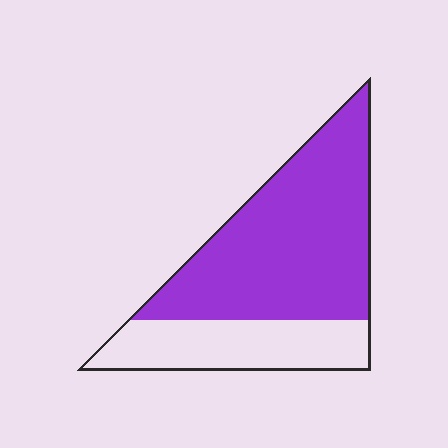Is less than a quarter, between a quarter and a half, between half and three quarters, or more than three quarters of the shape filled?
Between half and three quarters.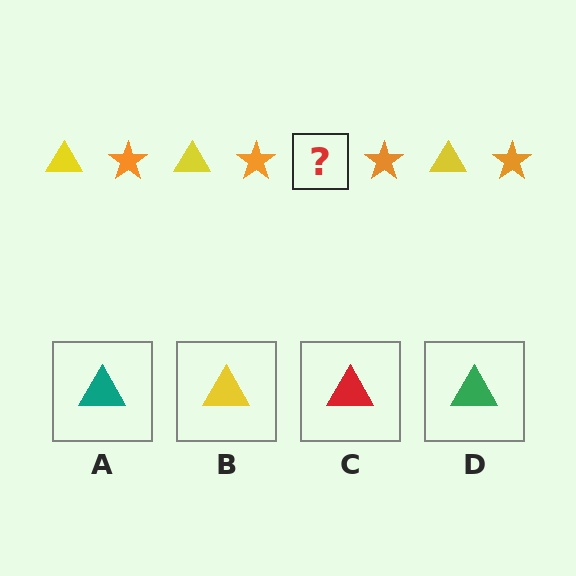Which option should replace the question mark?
Option B.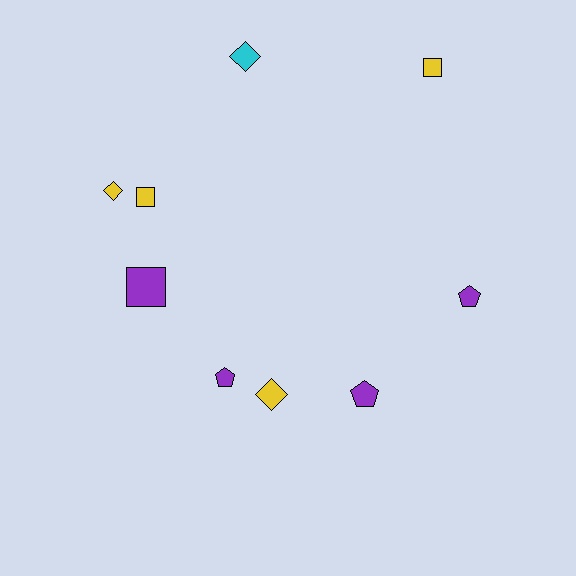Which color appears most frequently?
Purple, with 4 objects.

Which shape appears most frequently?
Diamond, with 3 objects.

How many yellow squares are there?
There are 2 yellow squares.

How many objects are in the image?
There are 9 objects.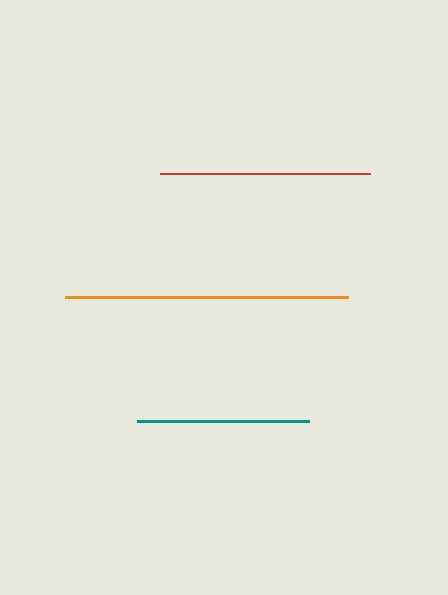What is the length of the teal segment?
The teal segment is approximately 172 pixels long.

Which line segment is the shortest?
The teal line is the shortest at approximately 172 pixels.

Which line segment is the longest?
The orange line is the longest at approximately 283 pixels.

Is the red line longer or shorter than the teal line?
The red line is longer than the teal line.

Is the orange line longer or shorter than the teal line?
The orange line is longer than the teal line.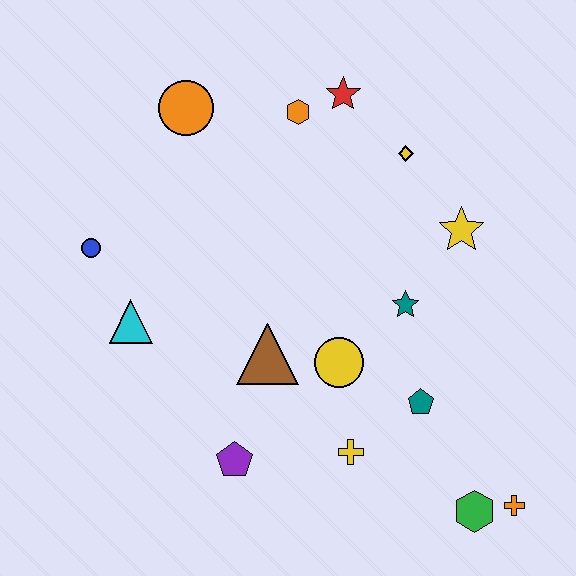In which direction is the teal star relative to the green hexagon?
The teal star is above the green hexagon.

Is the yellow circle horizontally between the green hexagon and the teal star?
No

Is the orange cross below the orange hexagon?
Yes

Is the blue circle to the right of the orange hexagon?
No